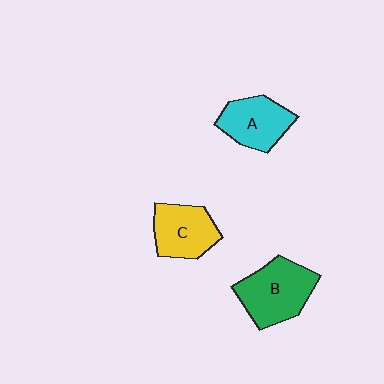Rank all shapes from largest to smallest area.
From largest to smallest: B (green), C (yellow), A (cyan).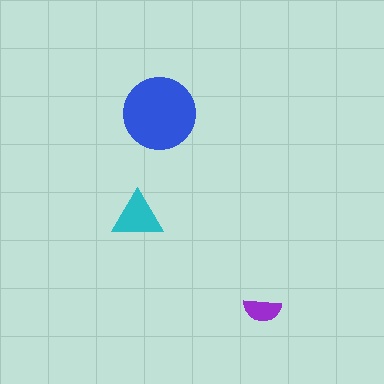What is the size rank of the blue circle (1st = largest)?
1st.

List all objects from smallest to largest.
The purple semicircle, the cyan triangle, the blue circle.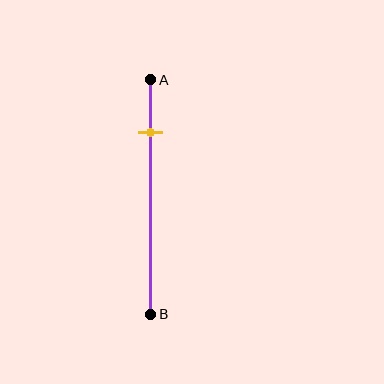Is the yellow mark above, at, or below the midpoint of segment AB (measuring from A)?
The yellow mark is above the midpoint of segment AB.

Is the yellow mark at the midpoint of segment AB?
No, the mark is at about 20% from A, not at the 50% midpoint.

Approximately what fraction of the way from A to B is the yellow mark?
The yellow mark is approximately 20% of the way from A to B.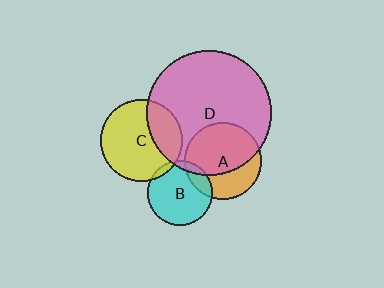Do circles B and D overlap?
Yes.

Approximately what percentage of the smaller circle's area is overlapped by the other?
Approximately 10%.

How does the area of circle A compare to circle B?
Approximately 1.4 times.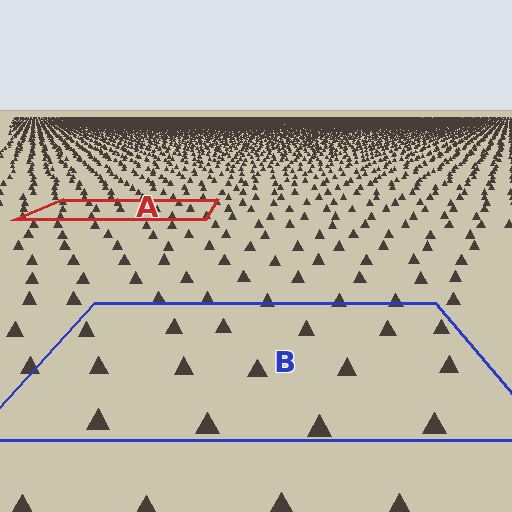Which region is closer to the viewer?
Region B is closer. The texture elements there are larger and more spread out.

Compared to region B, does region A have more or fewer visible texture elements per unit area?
Region A has more texture elements per unit area — they are packed more densely because it is farther away.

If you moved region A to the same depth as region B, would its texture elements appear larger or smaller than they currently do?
They would appear larger. At a closer depth, the same texture elements are projected at a bigger on-screen size.